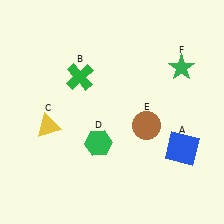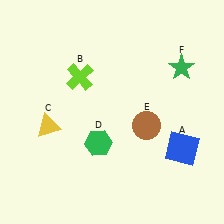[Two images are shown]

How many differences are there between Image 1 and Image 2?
There is 1 difference between the two images.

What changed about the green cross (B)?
In Image 1, B is green. In Image 2, it changed to lime.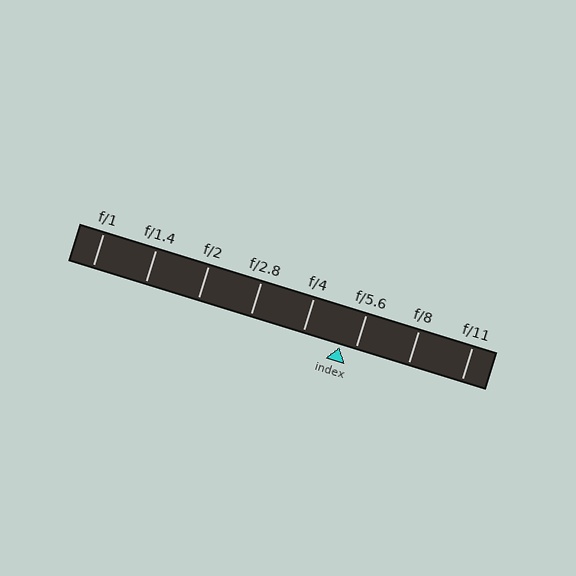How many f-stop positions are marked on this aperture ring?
There are 8 f-stop positions marked.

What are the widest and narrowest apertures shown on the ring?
The widest aperture shown is f/1 and the narrowest is f/11.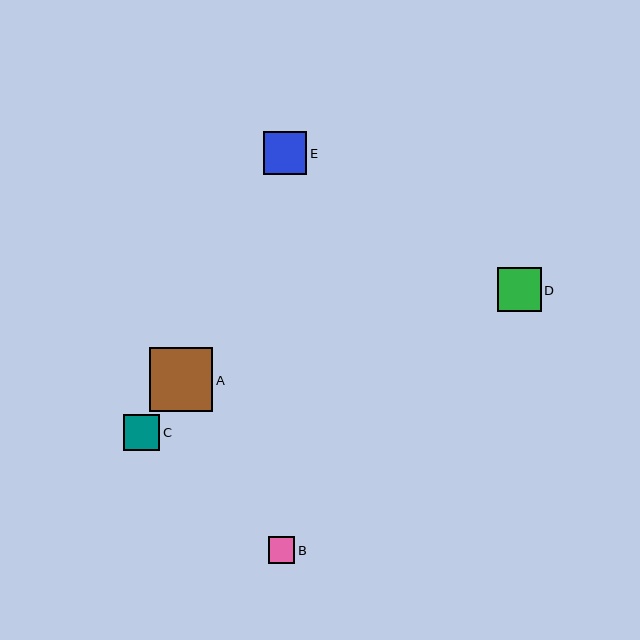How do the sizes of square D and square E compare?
Square D and square E are approximately the same size.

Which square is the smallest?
Square B is the smallest with a size of approximately 26 pixels.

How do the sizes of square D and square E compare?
Square D and square E are approximately the same size.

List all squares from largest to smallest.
From largest to smallest: A, D, E, C, B.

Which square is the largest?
Square A is the largest with a size of approximately 63 pixels.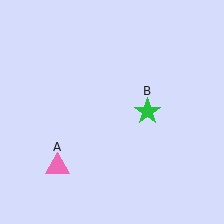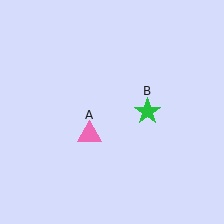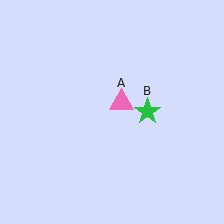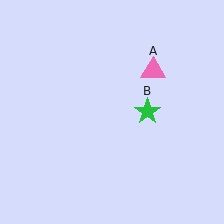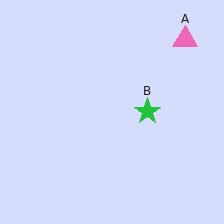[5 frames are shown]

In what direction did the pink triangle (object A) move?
The pink triangle (object A) moved up and to the right.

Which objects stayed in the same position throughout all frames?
Green star (object B) remained stationary.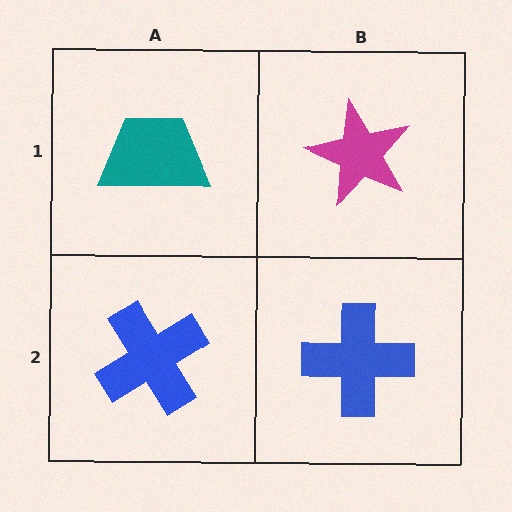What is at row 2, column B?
A blue cross.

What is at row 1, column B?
A magenta star.